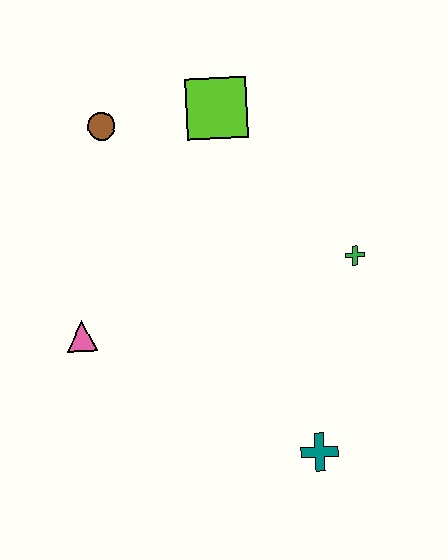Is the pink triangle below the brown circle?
Yes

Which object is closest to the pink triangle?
The brown circle is closest to the pink triangle.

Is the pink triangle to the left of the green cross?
Yes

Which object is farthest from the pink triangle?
The green cross is farthest from the pink triangle.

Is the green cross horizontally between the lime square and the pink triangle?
No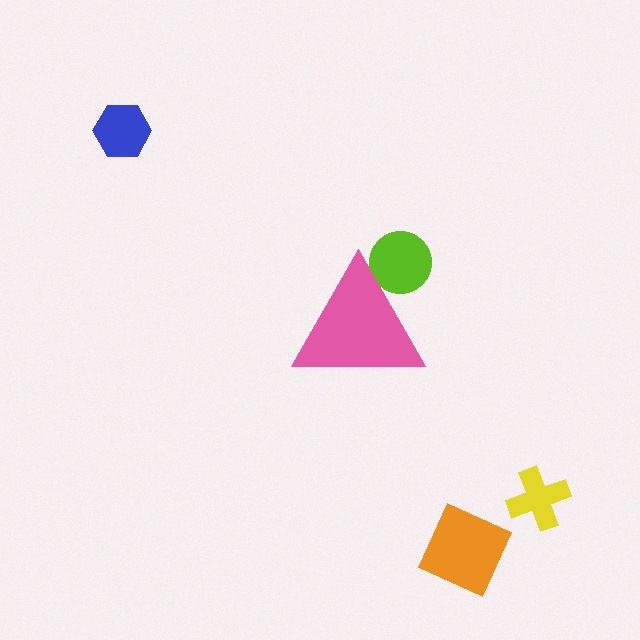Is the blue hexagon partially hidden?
No, the blue hexagon is fully visible.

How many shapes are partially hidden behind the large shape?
1 shape is partially hidden.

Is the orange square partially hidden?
No, the orange square is fully visible.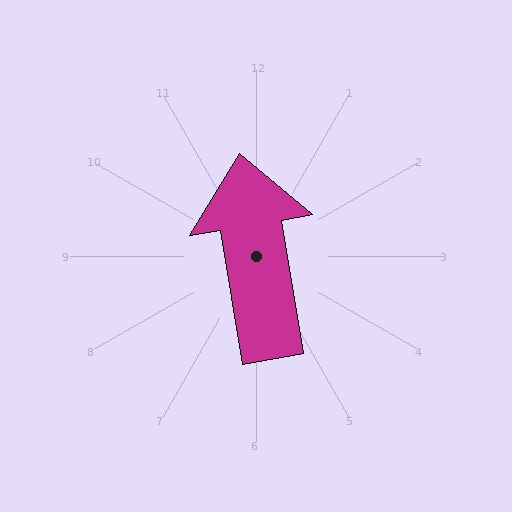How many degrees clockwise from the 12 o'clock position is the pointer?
Approximately 351 degrees.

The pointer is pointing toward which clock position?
Roughly 12 o'clock.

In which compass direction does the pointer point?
North.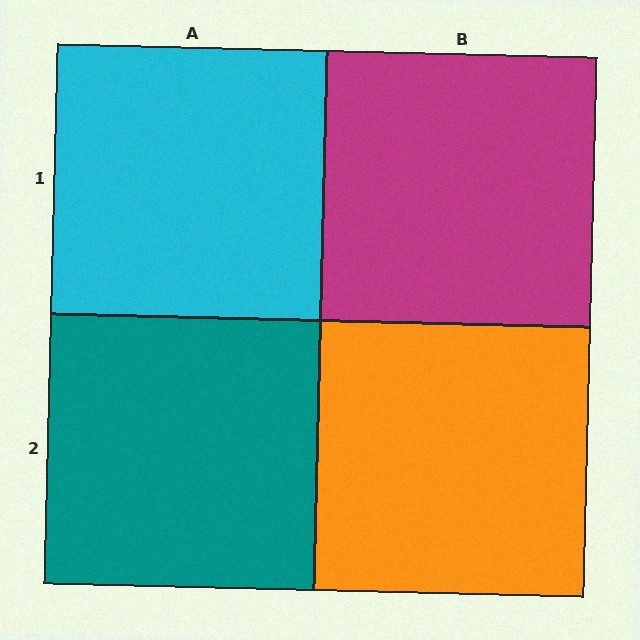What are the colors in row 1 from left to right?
Cyan, magenta.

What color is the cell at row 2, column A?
Teal.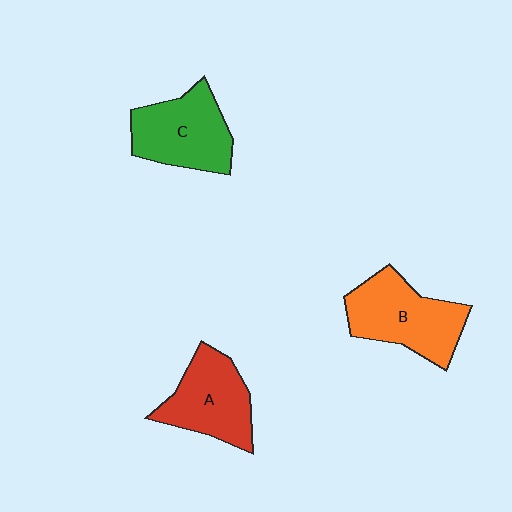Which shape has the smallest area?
Shape A (red).